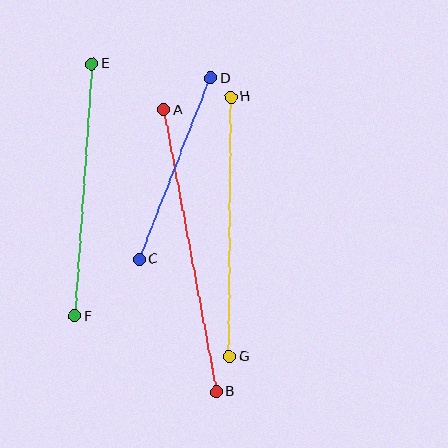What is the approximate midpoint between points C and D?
The midpoint is at approximately (175, 169) pixels.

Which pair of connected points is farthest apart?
Points A and B are farthest apart.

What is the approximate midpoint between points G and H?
The midpoint is at approximately (230, 227) pixels.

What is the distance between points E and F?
The distance is approximately 253 pixels.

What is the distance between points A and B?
The distance is approximately 287 pixels.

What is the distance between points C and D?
The distance is approximately 195 pixels.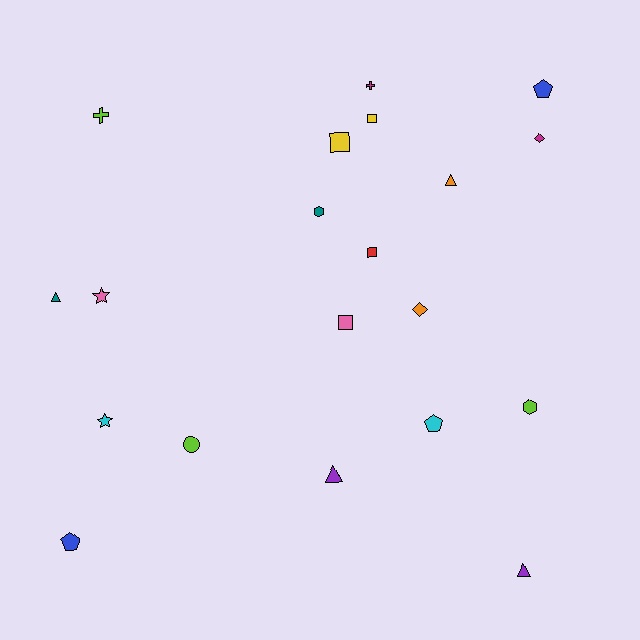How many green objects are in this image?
There are no green objects.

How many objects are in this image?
There are 20 objects.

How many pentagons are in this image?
There are 3 pentagons.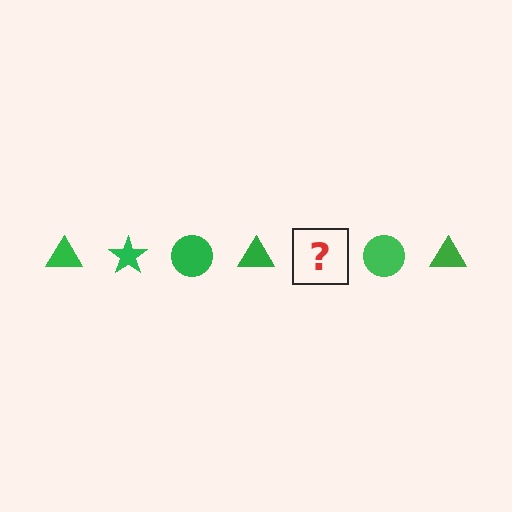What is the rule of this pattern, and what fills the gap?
The rule is that the pattern cycles through triangle, star, circle shapes in green. The gap should be filled with a green star.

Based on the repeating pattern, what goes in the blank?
The blank should be a green star.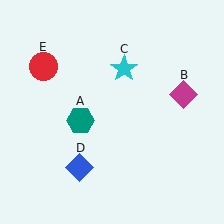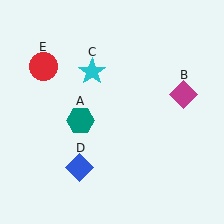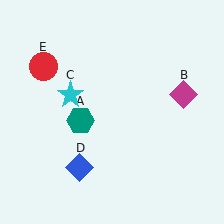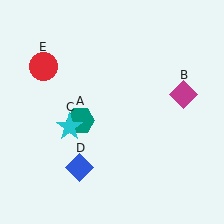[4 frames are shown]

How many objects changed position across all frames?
1 object changed position: cyan star (object C).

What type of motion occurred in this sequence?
The cyan star (object C) rotated counterclockwise around the center of the scene.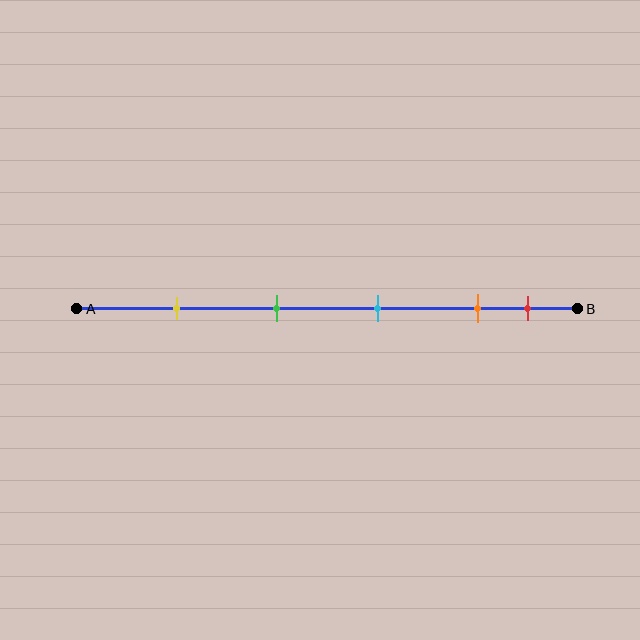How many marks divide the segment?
There are 5 marks dividing the segment.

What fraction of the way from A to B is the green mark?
The green mark is approximately 40% (0.4) of the way from A to B.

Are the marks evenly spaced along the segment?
No, the marks are not evenly spaced.